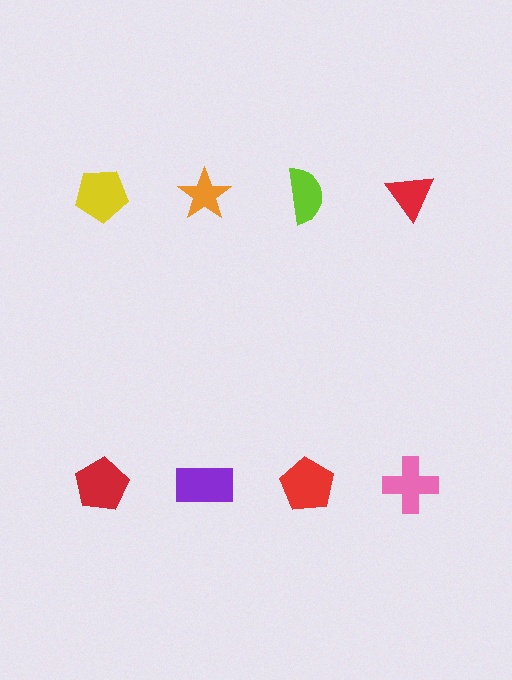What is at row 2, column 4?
A pink cross.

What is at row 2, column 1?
A red pentagon.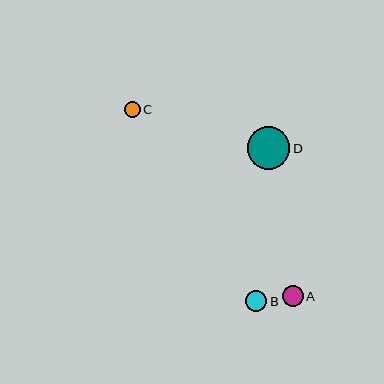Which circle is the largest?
Circle D is the largest with a size of approximately 43 pixels.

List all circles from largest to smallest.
From largest to smallest: D, A, B, C.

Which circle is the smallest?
Circle C is the smallest with a size of approximately 16 pixels.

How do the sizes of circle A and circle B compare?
Circle A and circle B are approximately the same size.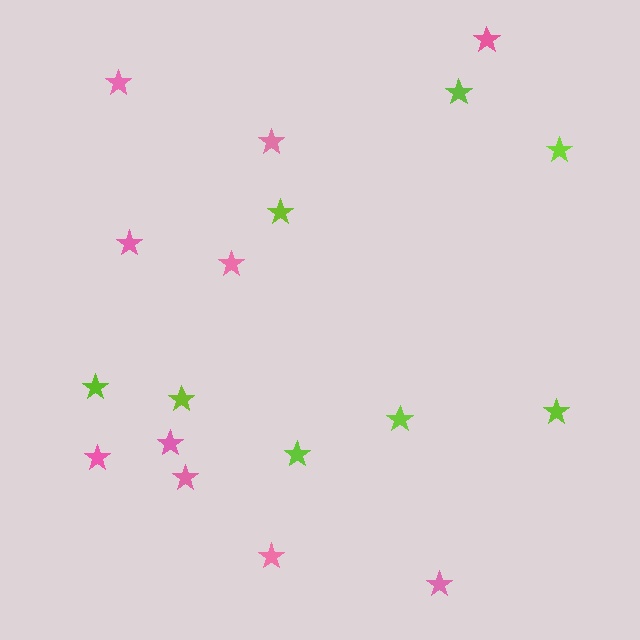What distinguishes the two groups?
There are 2 groups: one group of pink stars (10) and one group of lime stars (8).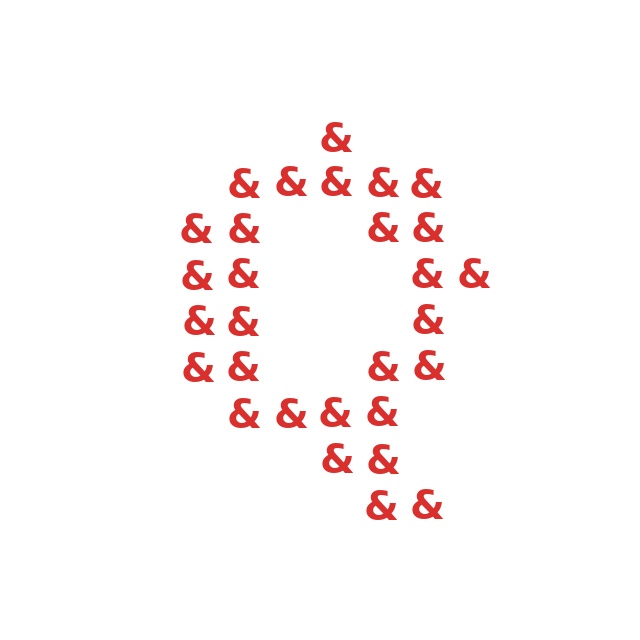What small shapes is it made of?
It is made of small ampersands.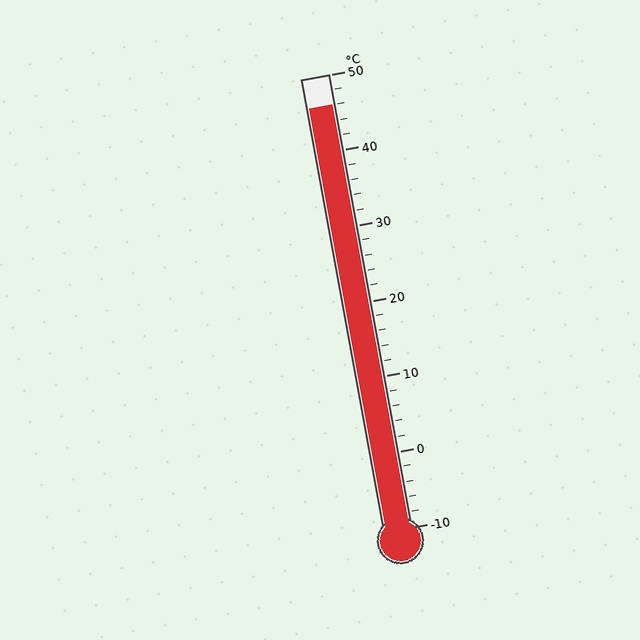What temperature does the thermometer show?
The thermometer shows approximately 46°C.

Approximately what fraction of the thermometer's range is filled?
The thermometer is filled to approximately 95% of its range.